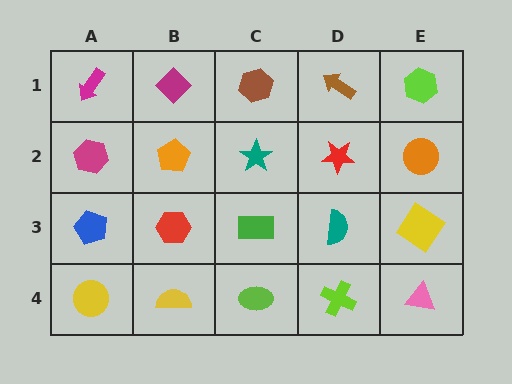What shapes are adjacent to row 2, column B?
A magenta diamond (row 1, column B), a red hexagon (row 3, column B), a magenta hexagon (row 2, column A), a teal star (row 2, column C).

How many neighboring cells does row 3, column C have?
4.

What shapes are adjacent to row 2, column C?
A brown hexagon (row 1, column C), a green rectangle (row 3, column C), an orange pentagon (row 2, column B), a red star (row 2, column D).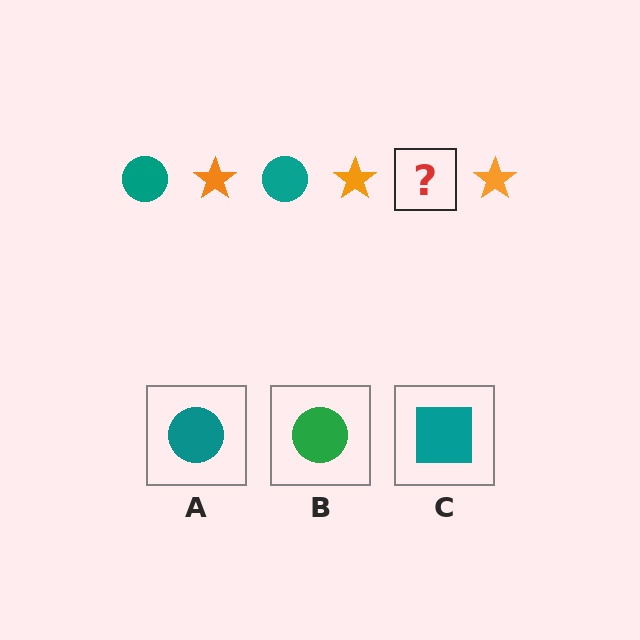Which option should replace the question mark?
Option A.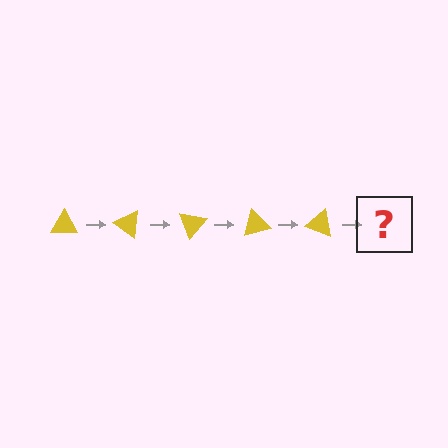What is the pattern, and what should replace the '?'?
The pattern is that the triangle rotates 35 degrees each step. The '?' should be a yellow triangle rotated 175 degrees.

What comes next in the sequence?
The next element should be a yellow triangle rotated 175 degrees.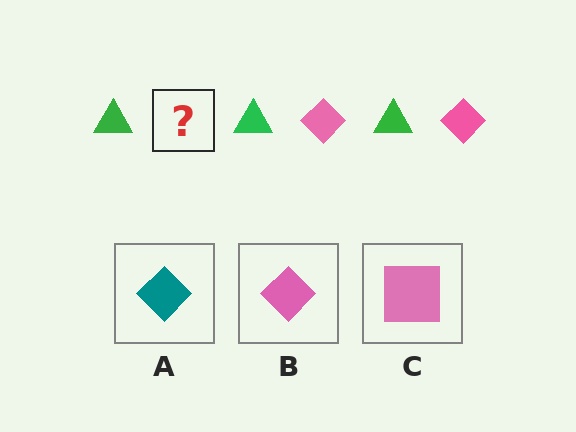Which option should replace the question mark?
Option B.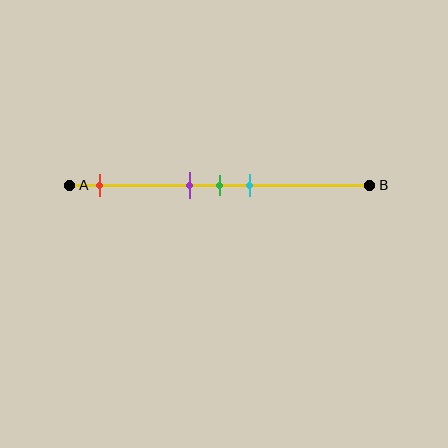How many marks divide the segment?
There are 4 marks dividing the segment.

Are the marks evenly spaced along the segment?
No, the marks are not evenly spaced.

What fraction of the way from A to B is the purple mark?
The purple mark is approximately 40% (0.4) of the way from A to B.